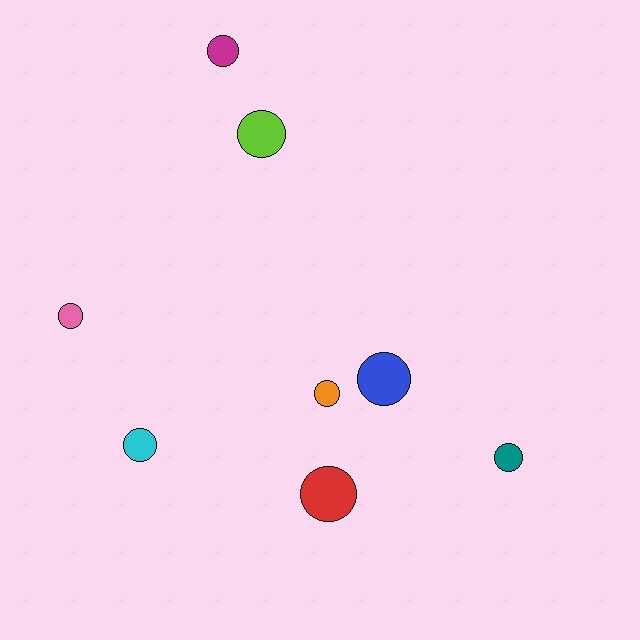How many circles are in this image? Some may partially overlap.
There are 8 circles.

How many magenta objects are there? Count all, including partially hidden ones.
There is 1 magenta object.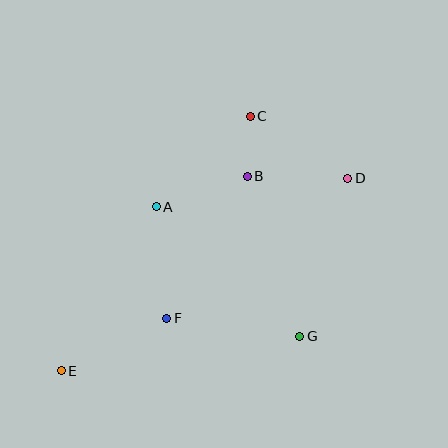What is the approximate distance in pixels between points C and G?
The distance between C and G is approximately 225 pixels.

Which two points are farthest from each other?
Points D and E are farthest from each other.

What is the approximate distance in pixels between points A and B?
The distance between A and B is approximately 96 pixels.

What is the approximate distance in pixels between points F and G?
The distance between F and G is approximately 134 pixels.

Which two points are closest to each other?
Points B and C are closest to each other.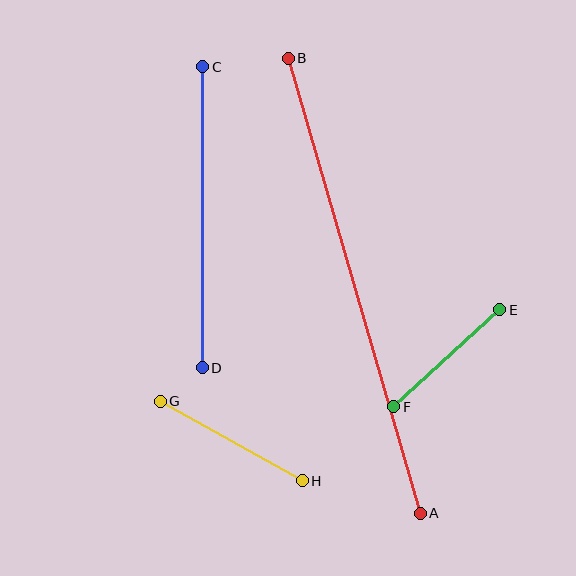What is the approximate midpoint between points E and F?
The midpoint is at approximately (447, 358) pixels.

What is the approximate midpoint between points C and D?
The midpoint is at approximately (203, 217) pixels.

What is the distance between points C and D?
The distance is approximately 301 pixels.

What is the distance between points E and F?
The distance is approximately 143 pixels.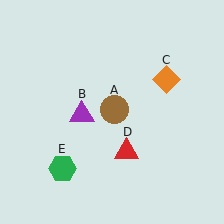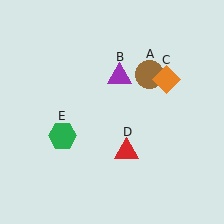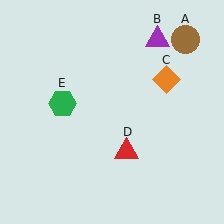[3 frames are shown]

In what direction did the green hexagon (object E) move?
The green hexagon (object E) moved up.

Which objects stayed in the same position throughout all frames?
Orange diamond (object C) and red triangle (object D) remained stationary.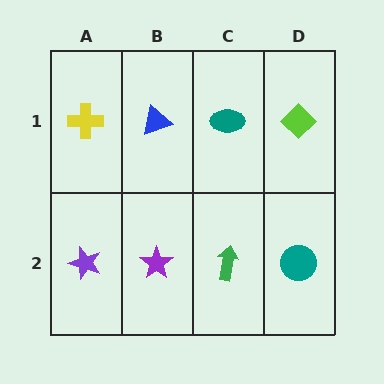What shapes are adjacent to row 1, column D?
A teal circle (row 2, column D), a teal ellipse (row 1, column C).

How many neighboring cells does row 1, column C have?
3.